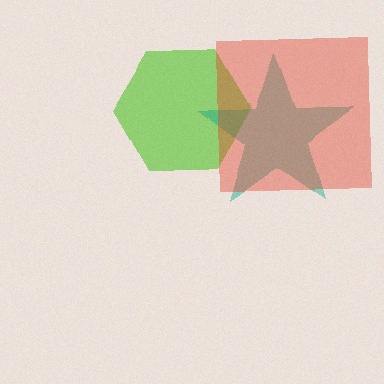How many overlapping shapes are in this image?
There are 3 overlapping shapes in the image.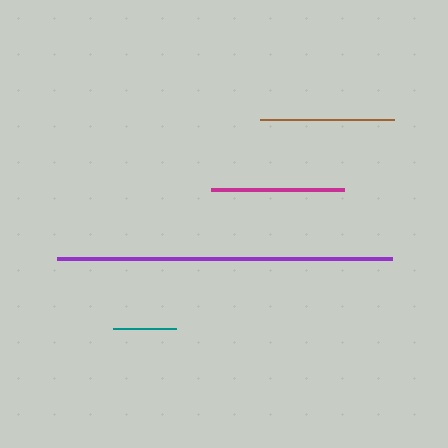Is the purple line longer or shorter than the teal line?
The purple line is longer than the teal line.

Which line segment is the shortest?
The teal line is the shortest at approximately 63 pixels.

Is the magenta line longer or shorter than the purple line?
The purple line is longer than the magenta line.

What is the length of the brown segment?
The brown segment is approximately 134 pixels long.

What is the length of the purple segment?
The purple segment is approximately 335 pixels long.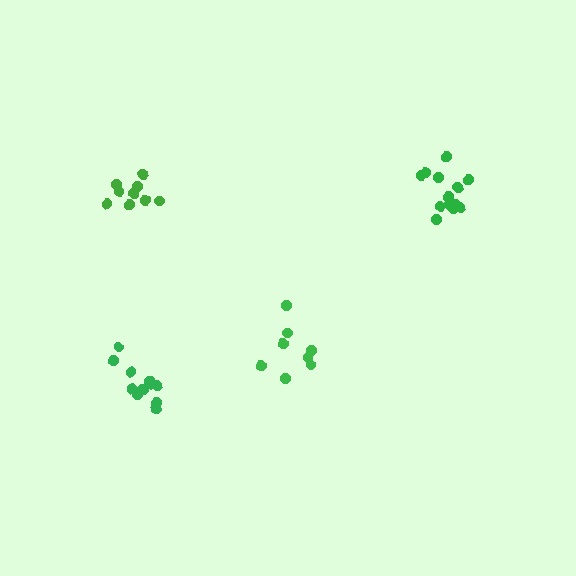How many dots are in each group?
Group 1: 8 dots, Group 2: 13 dots, Group 3: 11 dots, Group 4: 9 dots (41 total).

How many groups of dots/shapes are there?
There are 4 groups.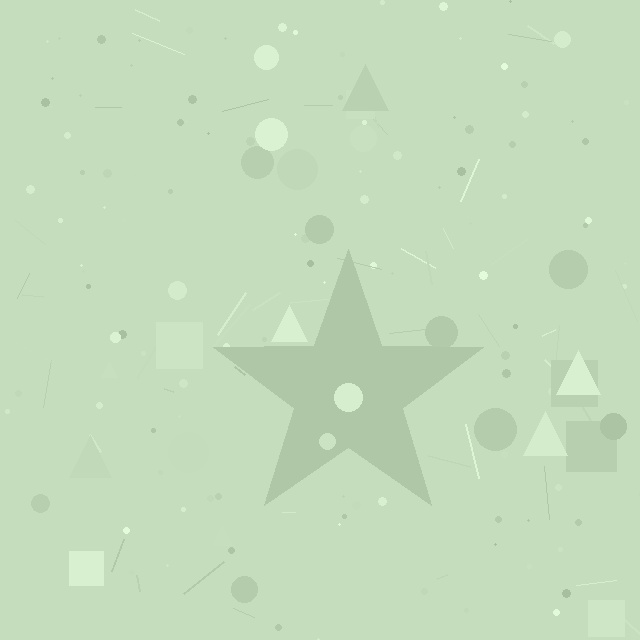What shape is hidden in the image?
A star is hidden in the image.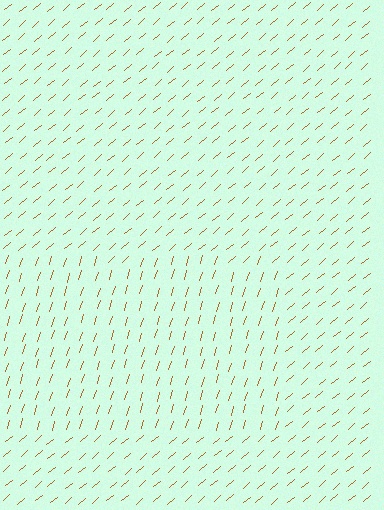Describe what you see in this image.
The image is filled with small brown line segments. A rectangle region in the image has lines oriented differently from the surrounding lines, creating a visible texture boundary.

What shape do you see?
I see a rectangle.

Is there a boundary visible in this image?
Yes, there is a texture boundary formed by a change in line orientation.